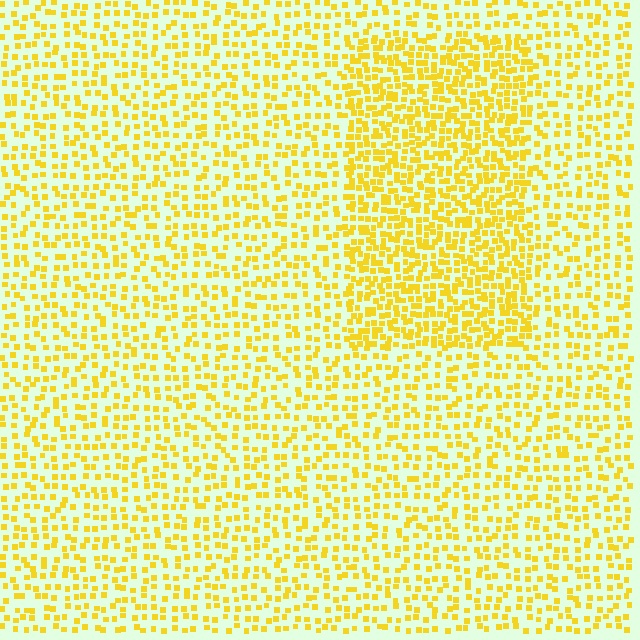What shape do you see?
I see a rectangle.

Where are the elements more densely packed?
The elements are more densely packed inside the rectangle boundary.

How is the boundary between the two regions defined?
The boundary is defined by a change in element density (approximately 1.8x ratio). All elements are the same color, size, and shape.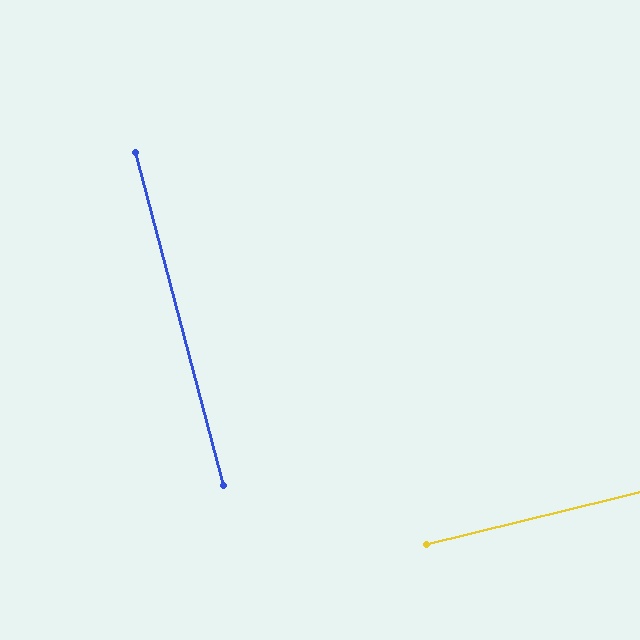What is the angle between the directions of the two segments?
Approximately 89 degrees.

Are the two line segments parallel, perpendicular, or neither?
Perpendicular — they meet at approximately 89°.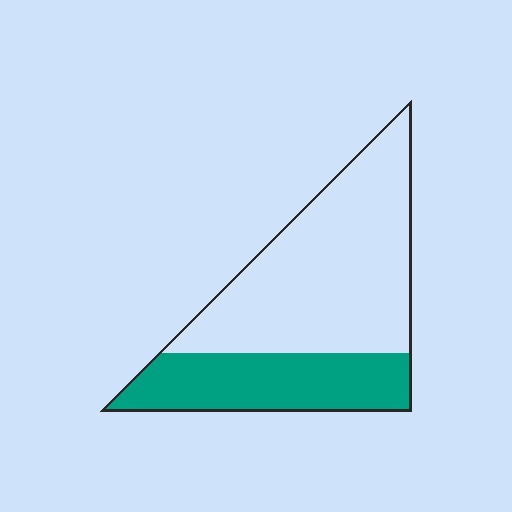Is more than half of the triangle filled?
No.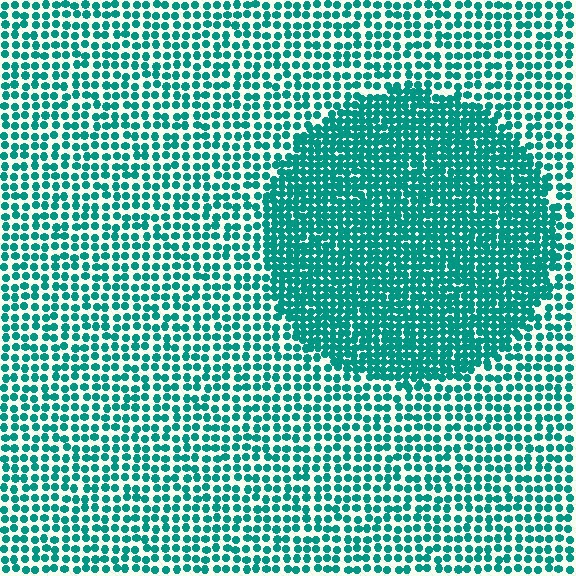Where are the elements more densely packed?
The elements are more densely packed inside the circle boundary.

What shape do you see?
I see a circle.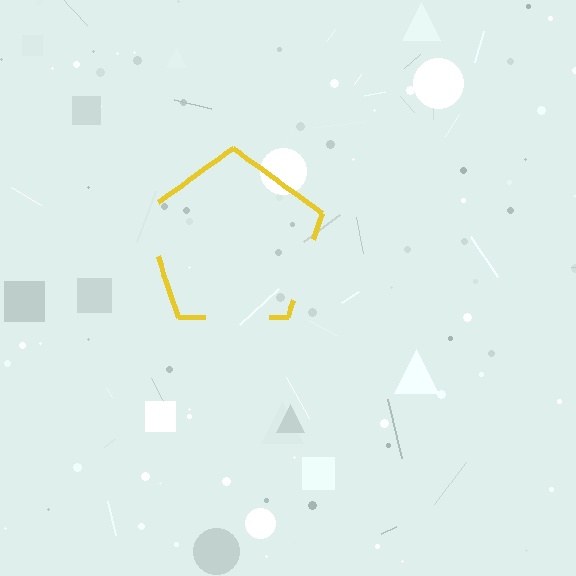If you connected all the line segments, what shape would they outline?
They would outline a pentagon.